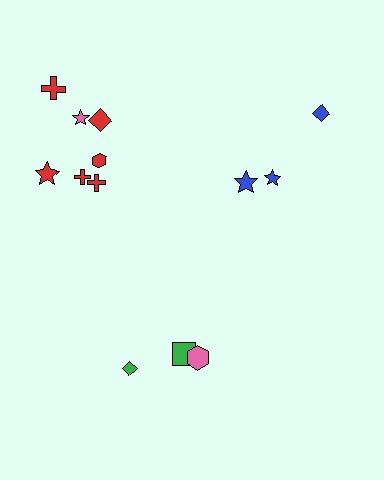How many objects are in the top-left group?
There are 7 objects.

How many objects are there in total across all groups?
There are 13 objects.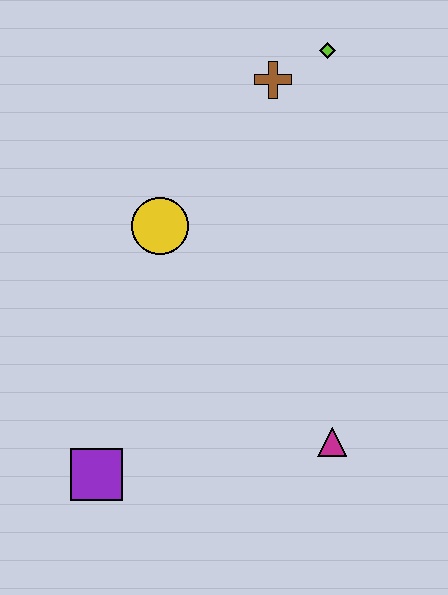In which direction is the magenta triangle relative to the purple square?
The magenta triangle is to the right of the purple square.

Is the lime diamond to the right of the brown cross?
Yes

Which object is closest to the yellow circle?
The brown cross is closest to the yellow circle.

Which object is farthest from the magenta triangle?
The lime diamond is farthest from the magenta triangle.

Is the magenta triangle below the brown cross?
Yes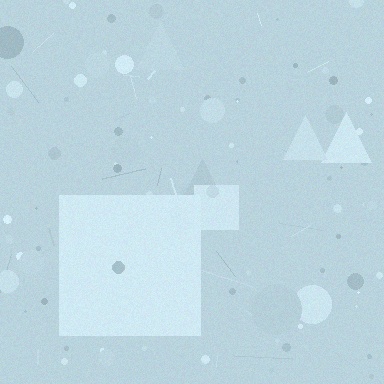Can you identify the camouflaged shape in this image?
The camouflaged shape is a square.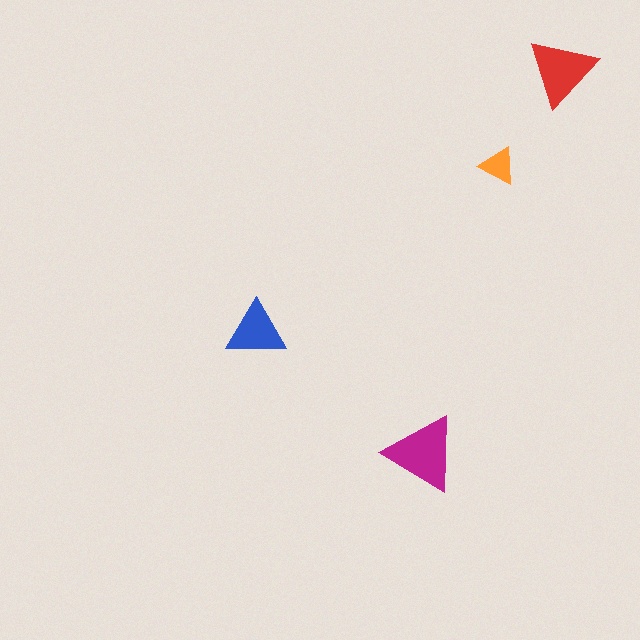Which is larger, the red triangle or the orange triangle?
The red one.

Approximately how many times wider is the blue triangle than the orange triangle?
About 1.5 times wider.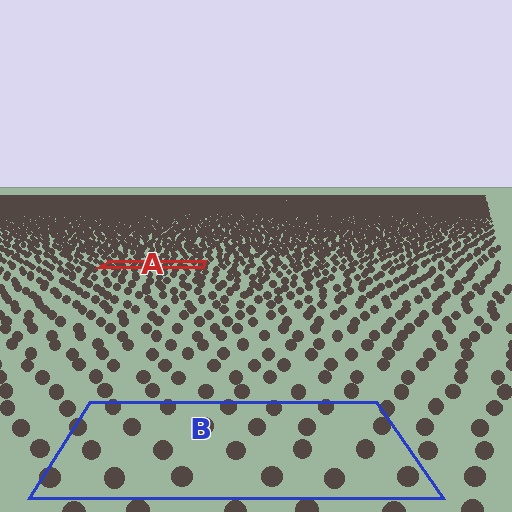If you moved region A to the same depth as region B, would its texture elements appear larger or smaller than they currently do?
They would appear larger. At a closer depth, the same texture elements are projected at a bigger on-screen size.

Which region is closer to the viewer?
Region B is closer. The texture elements there are larger and more spread out.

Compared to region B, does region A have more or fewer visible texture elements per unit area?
Region A has more texture elements per unit area — they are packed more densely because it is farther away.